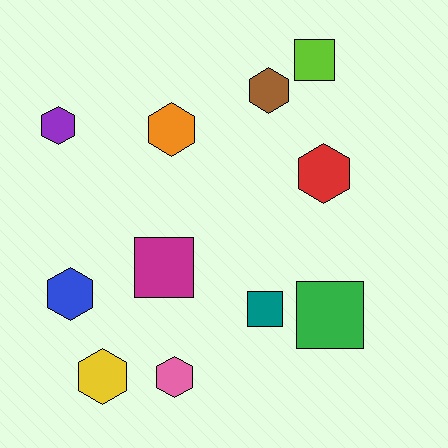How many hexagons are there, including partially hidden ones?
There are 7 hexagons.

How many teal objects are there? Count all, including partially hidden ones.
There is 1 teal object.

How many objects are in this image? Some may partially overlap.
There are 11 objects.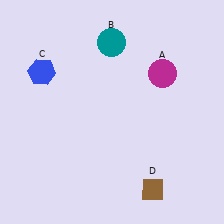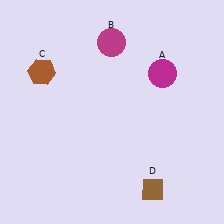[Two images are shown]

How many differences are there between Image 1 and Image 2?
There are 2 differences between the two images.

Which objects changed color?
B changed from teal to magenta. C changed from blue to brown.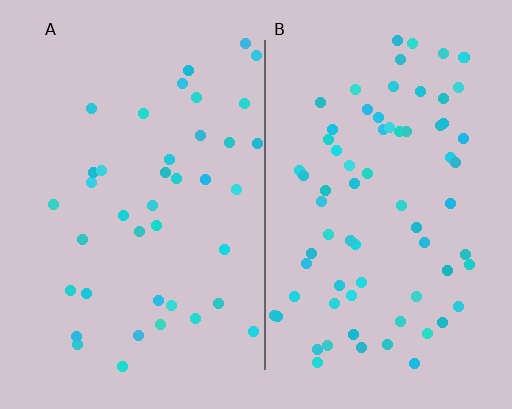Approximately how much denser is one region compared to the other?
Approximately 1.8× — region B over region A.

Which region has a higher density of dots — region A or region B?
B (the right).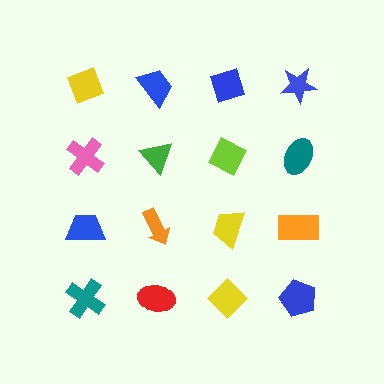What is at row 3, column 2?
An orange arrow.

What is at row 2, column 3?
A lime diamond.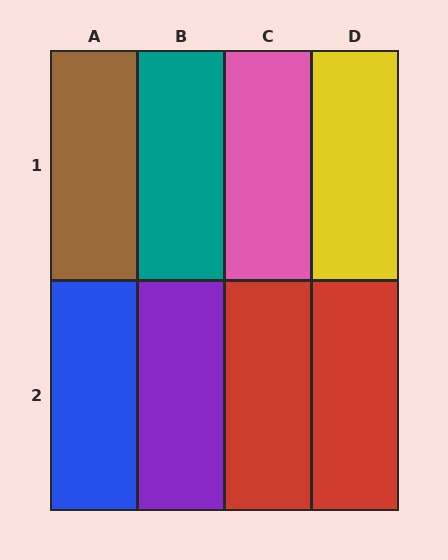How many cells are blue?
1 cell is blue.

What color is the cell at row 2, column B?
Purple.